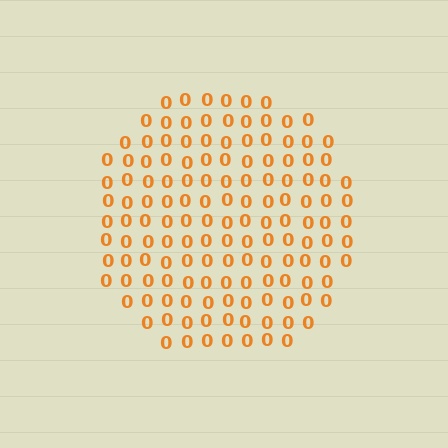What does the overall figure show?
The overall figure shows a circle.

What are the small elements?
The small elements are digit 0's.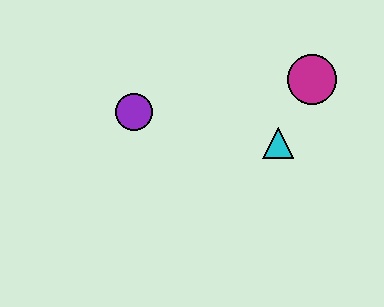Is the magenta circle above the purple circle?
Yes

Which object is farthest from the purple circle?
The magenta circle is farthest from the purple circle.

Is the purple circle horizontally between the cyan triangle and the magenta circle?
No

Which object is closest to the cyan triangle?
The magenta circle is closest to the cyan triangle.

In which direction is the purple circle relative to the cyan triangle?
The purple circle is to the left of the cyan triangle.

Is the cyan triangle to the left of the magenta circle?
Yes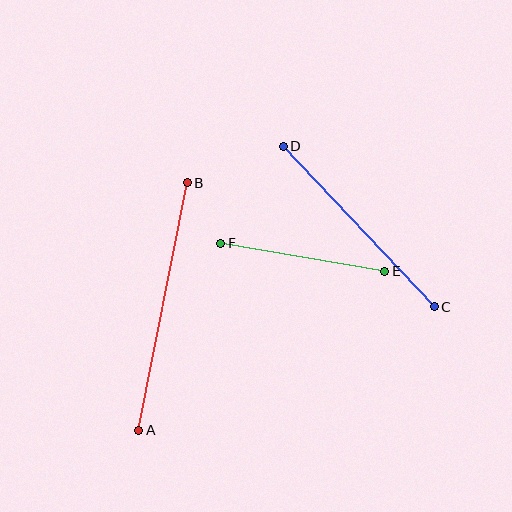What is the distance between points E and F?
The distance is approximately 166 pixels.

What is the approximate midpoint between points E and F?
The midpoint is at approximately (303, 257) pixels.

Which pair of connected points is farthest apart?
Points A and B are farthest apart.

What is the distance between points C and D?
The distance is approximately 220 pixels.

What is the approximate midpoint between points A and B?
The midpoint is at approximately (163, 306) pixels.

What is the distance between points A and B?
The distance is approximately 252 pixels.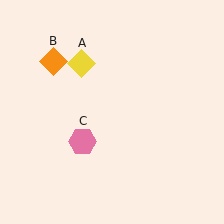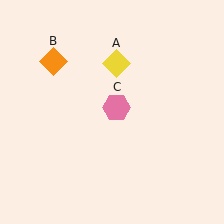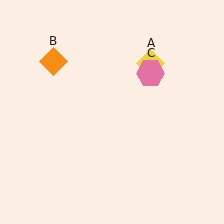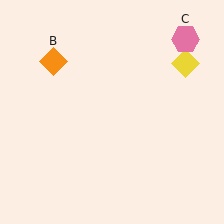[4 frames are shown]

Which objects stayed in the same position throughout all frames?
Orange diamond (object B) remained stationary.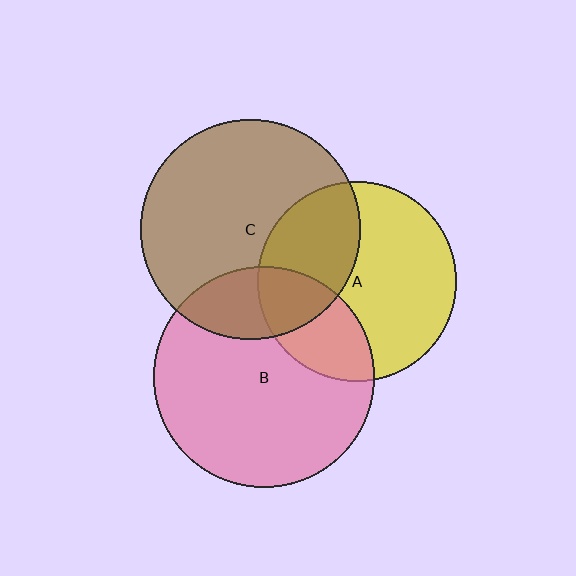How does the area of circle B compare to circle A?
Approximately 1.2 times.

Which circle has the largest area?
Circle B (pink).